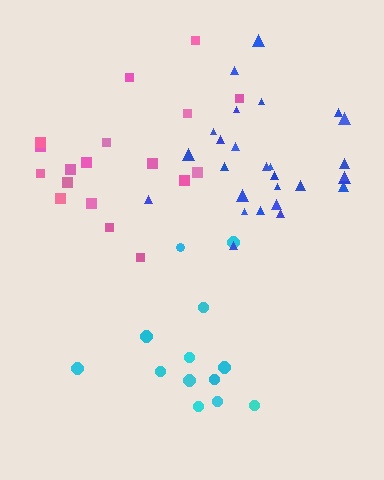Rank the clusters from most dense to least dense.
blue, pink, cyan.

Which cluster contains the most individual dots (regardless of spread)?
Blue (27).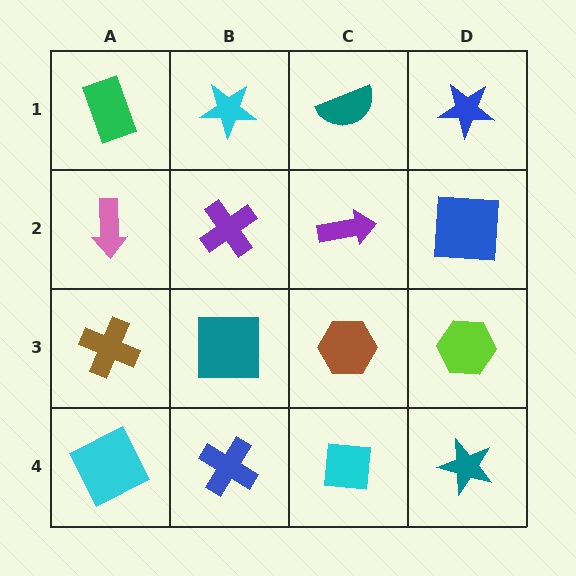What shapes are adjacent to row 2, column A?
A green rectangle (row 1, column A), a brown cross (row 3, column A), a purple cross (row 2, column B).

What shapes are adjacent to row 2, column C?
A teal semicircle (row 1, column C), a brown hexagon (row 3, column C), a purple cross (row 2, column B), a blue square (row 2, column D).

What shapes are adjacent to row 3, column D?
A blue square (row 2, column D), a teal star (row 4, column D), a brown hexagon (row 3, column C).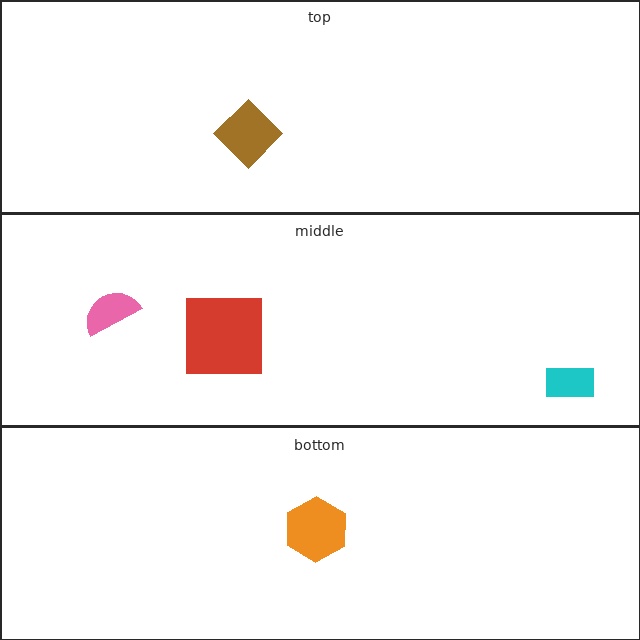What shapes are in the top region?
The brown diamond.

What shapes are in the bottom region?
The orange hexagon.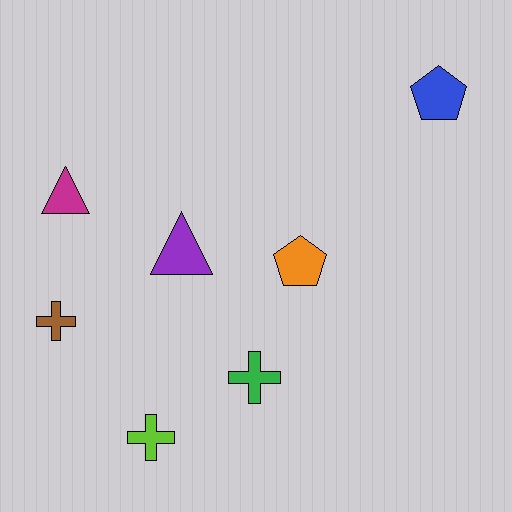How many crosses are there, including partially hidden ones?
There are 3 crosses.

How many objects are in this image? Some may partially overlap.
There are 7 objects.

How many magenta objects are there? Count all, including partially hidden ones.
There is 1 magenta object.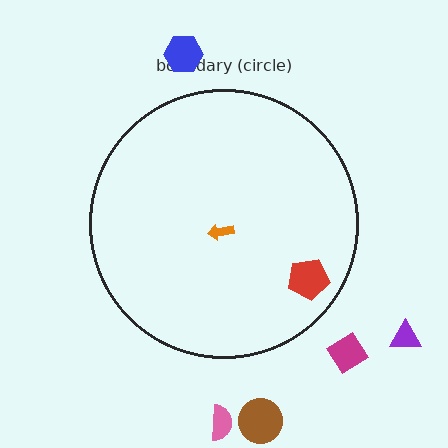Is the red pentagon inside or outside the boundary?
Inside.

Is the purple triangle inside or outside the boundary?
Outside.